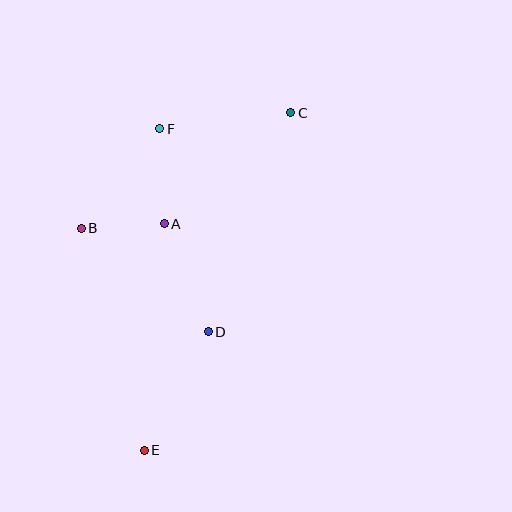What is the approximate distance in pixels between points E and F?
The distance between E and F is approximately 322 pixels.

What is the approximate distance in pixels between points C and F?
The distance between C and F is approximately 132 pixels.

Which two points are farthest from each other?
Points C and E are farthest from each other.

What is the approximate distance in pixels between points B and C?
The distance between B and C is approximately 239 pixels.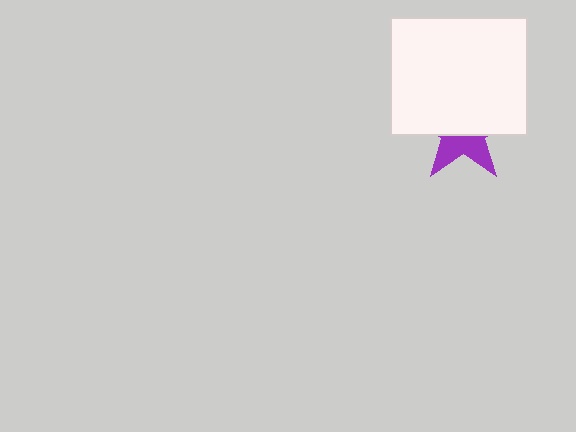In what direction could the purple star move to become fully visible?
The purple star could move down. That would shift it out from behind the white rectangle entirely.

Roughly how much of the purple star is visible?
A small part of it is visible (roughly 40%).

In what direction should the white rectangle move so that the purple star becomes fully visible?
The white rectangle should move up. That is the shortest direction to clear the overlap and leave the purple star fully visible.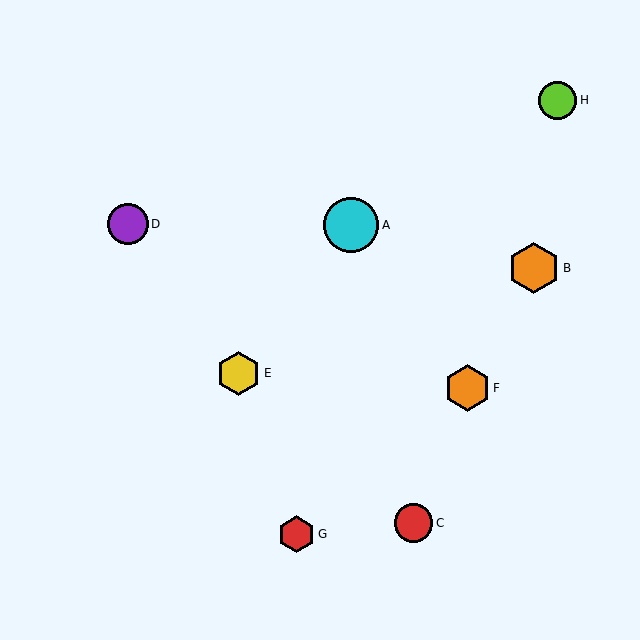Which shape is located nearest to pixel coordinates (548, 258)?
The orange hexagon (labeled B) at (534, 268) is nearest to that location.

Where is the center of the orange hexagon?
The center of the orange hexagon is at (467, 388).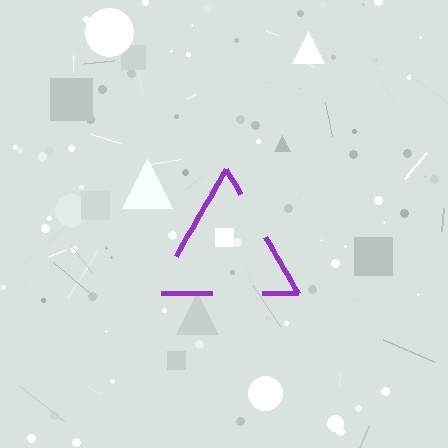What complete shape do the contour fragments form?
The contour fragments form a triangle.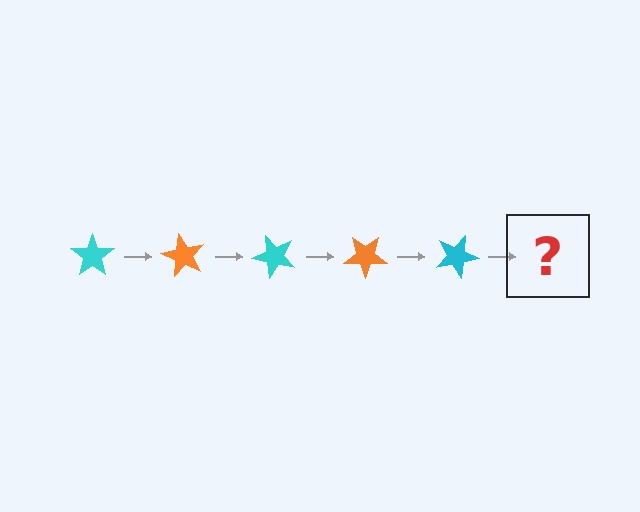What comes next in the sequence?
The next element should be an orange star, rotated 300 degrees from the start.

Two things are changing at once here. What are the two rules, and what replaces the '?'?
The two rules are that it rotates 60 degrees each step and the color cycles through cyan and orange. The '?' should be an orange star, rotated 300 degrees from the start.